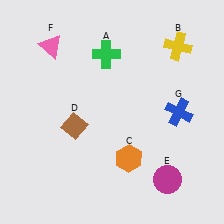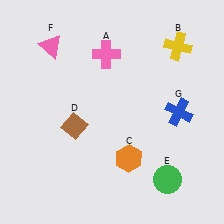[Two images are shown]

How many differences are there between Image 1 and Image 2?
There are 2 differences between the two images.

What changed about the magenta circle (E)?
In Image 1, E is magenta. In Image 2, it changed to green.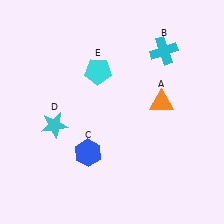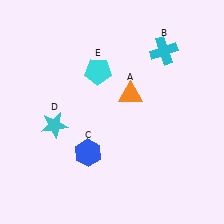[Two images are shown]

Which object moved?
The orange triangle (A) moved left.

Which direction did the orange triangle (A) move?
The orange triangle (A) moved left.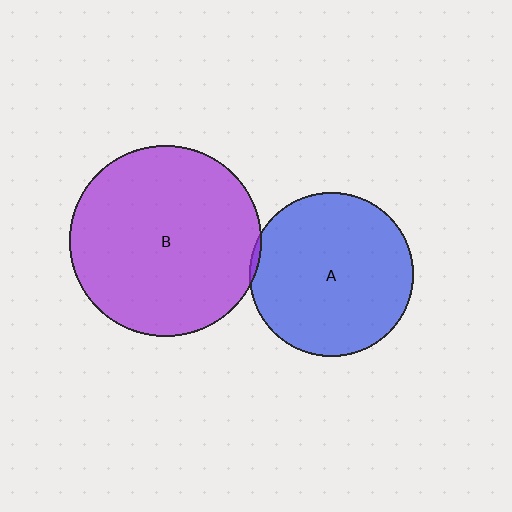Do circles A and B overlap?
Yes.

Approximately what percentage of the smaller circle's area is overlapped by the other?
Approximately 5%.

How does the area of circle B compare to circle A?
Approximately 1.4 times.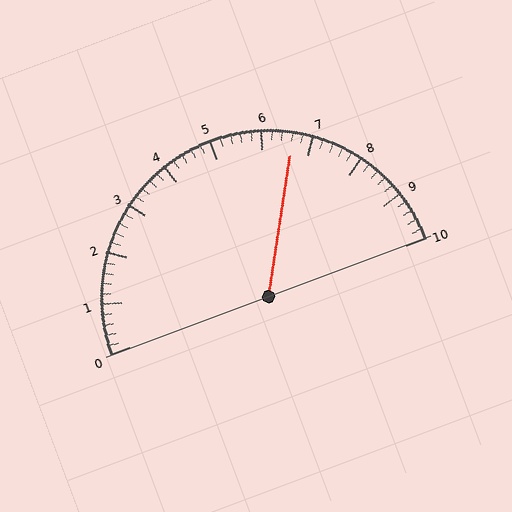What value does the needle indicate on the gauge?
The needle indicates approximately 6.6.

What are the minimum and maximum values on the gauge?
The gauge ranges from 0 to 10.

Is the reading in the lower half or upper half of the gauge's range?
The reading is in the upper half of the range (0 to 10).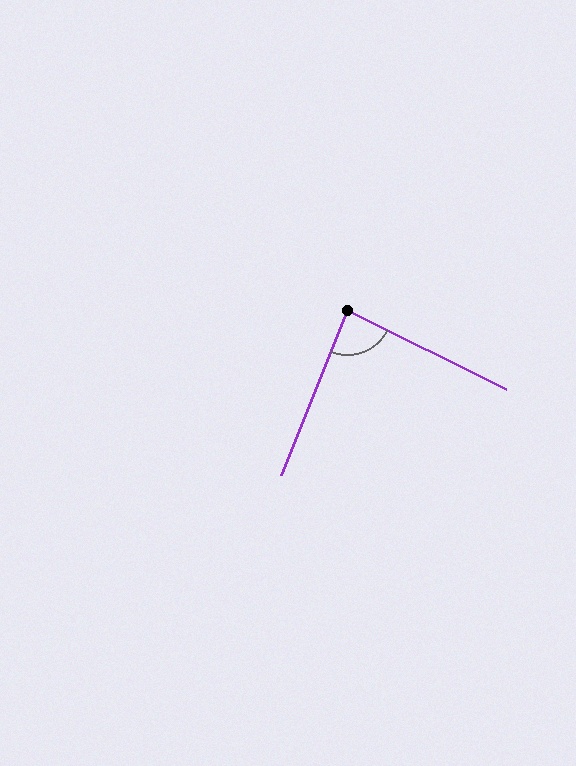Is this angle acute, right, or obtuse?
It is approximately a right angle.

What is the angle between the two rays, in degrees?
Approximately 85 degrees.